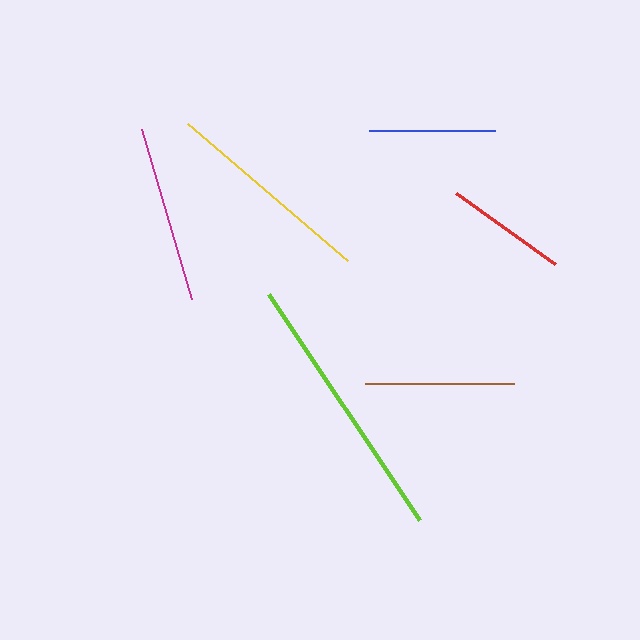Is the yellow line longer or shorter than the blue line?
The yellow line is longer than the blue line.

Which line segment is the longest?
The lime line is the longest at approximately 271 pixels.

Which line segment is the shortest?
The red line is the shortest at approximately 121 pixels.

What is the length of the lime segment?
The lime segment is approximately 271 pixels long.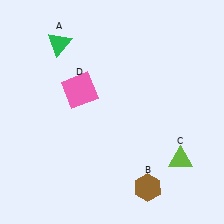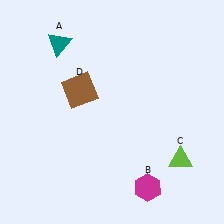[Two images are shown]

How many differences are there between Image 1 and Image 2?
There are 3 differences between the two images.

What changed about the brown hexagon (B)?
In Image 1, B is brown. In Image 2, it changed to magenta.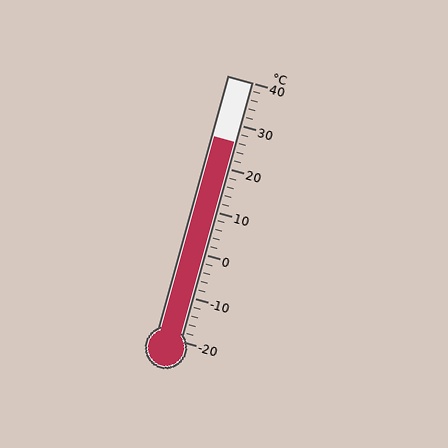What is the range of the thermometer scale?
The thermometer scale ranges from -20°C to 40°C.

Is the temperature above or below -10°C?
The temperature is above -10°C.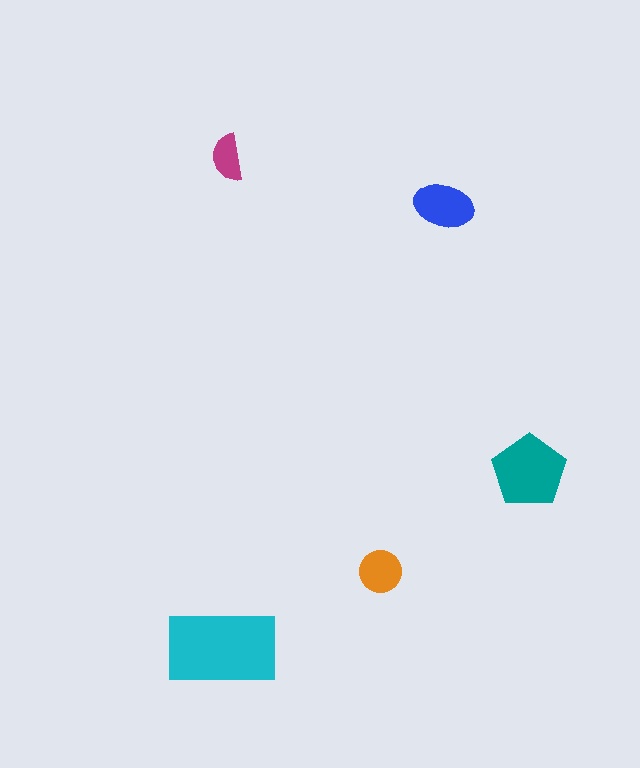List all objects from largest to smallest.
The cyan rectangle, the teal pentagon, the blue ellipse, the orange circle, the magenta semicircle.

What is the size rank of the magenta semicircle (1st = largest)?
5th.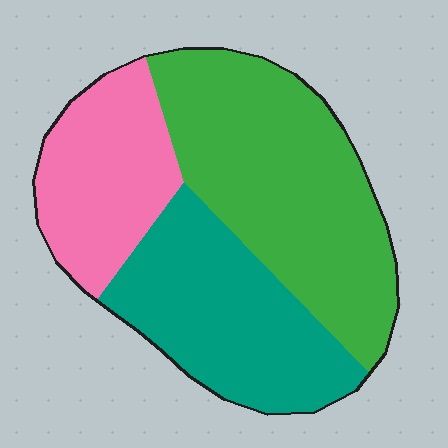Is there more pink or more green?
Green.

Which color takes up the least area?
Pink, at roughly 25%.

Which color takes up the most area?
Green, at roughly 45%.